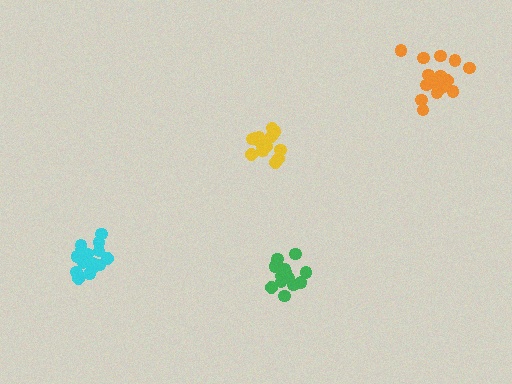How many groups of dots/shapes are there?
There are 4 groups.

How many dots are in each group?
Group 1: 14 dots, Group 2: 13 dots, Group 3: 19 dots, Group 4: 15 dots (61 total).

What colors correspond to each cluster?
The clusters are colored: yellow, green, orange, cyan.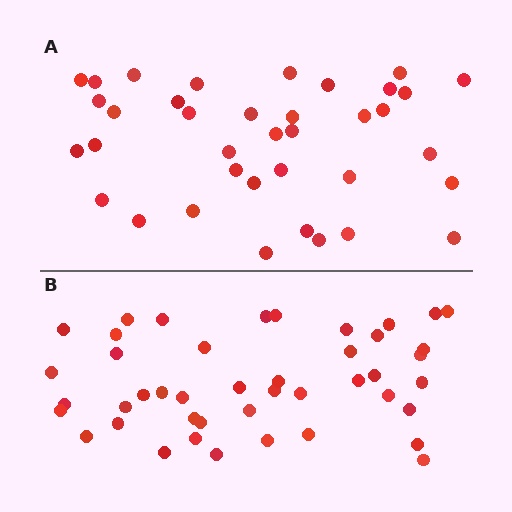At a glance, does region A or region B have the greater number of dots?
Region B (the bottom region) has more dots.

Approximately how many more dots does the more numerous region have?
Region B has roughly 8 or so more dots than region A.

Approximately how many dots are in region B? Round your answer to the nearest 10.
About 40 dots. (The exact count is 44, which rounds to 40.)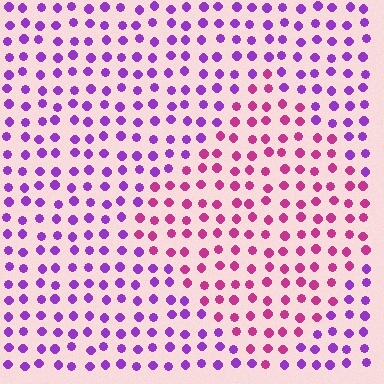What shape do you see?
I see a diamond.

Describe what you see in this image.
The image is filled with small purple elements in a uniform arrangement. A diamond-shaped region is visible where the elements are tinted to a slightly different hue, forming a subtle color boundary.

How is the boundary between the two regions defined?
The boundary is defined purely by a slight shift in hue (about 42 degrees). Spacing, size, and orientation are identical on both sides.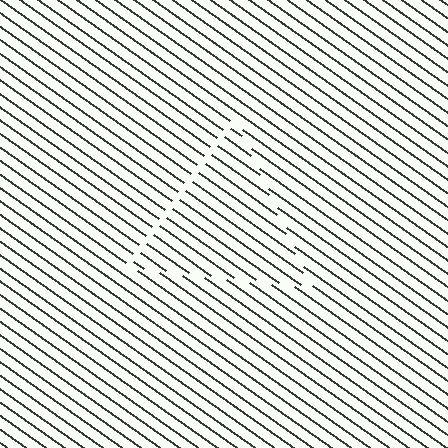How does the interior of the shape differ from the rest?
The interior of the shape contains the same grating, shifted by half a period — the contour is defined by the phase discontinuity where line-ends from the inner and outer gratings abut.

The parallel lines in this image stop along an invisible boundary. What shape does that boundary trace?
An illusory triangle. The interior of the shape contains the same grating, shifted by half a period — the contour is defined by the phase discontinuity where line-ends from the inner and outer gratings abut.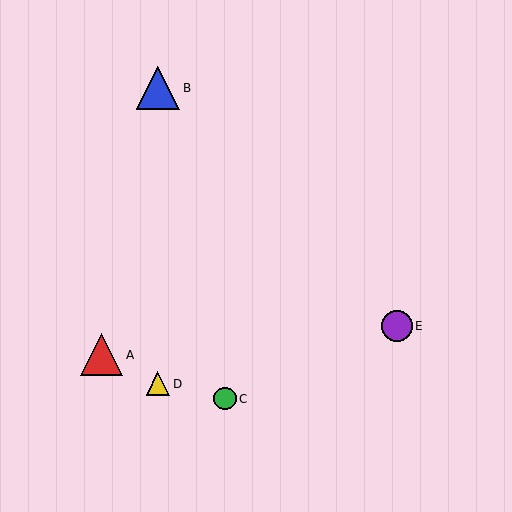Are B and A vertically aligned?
No, B is at x≈158 and A is at x≈102.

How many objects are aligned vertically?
2 objects (B, D) are aligned vertically.